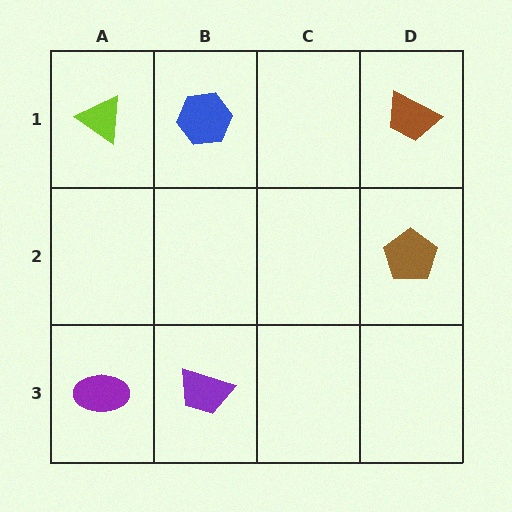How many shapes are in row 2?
1 shape.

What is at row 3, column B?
A purple trapezoid.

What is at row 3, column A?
A purple ellipse.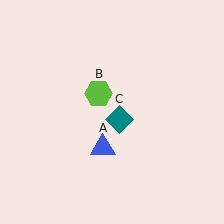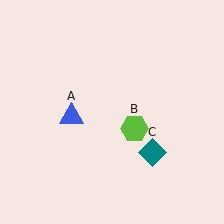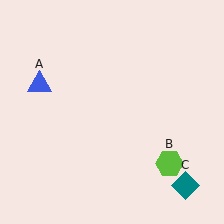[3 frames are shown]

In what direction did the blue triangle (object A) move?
The blue triangle (object A) moved up and to the left.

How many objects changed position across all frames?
3 objects changed position: blue triangle (object A), lime hexagon (object B), teal diamond (object C).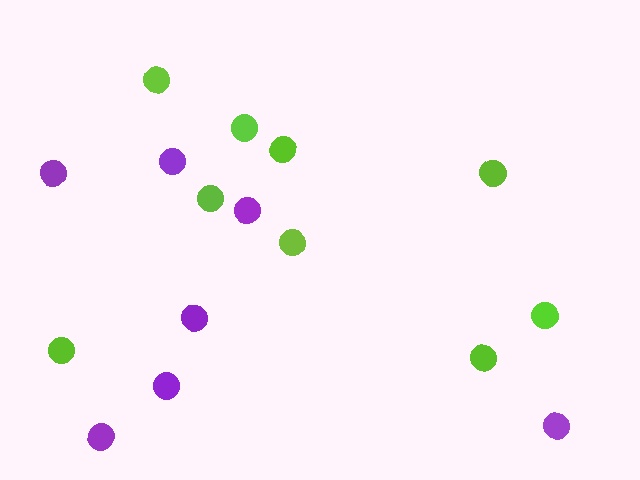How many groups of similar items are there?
There are 2 groups: one group of lime circles (9) and one group of purple circles (7).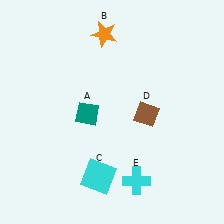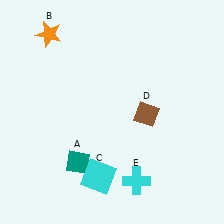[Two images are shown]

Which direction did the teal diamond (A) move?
The teal diamond (A) moved down.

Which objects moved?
The objects that moved are: the teal diamond (A), the orange star (B).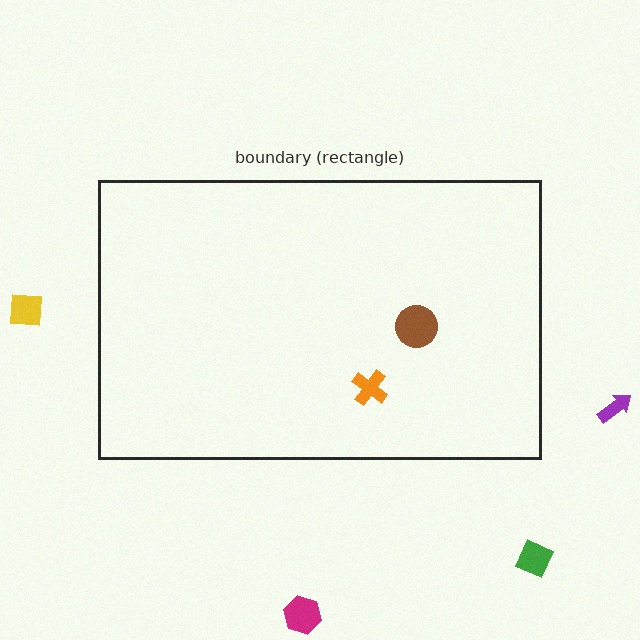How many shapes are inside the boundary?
2 inside, 4 outside.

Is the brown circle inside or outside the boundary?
Inside.